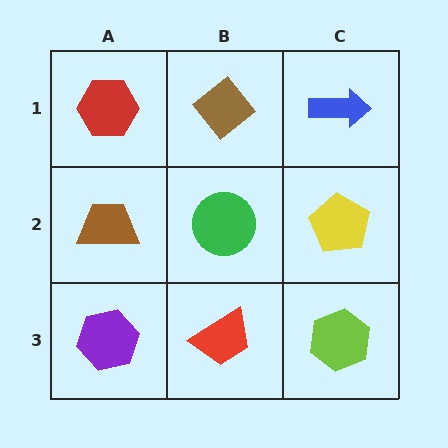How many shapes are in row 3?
3 shapes.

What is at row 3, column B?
A red trapezoid.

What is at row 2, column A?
A brown trapezoid.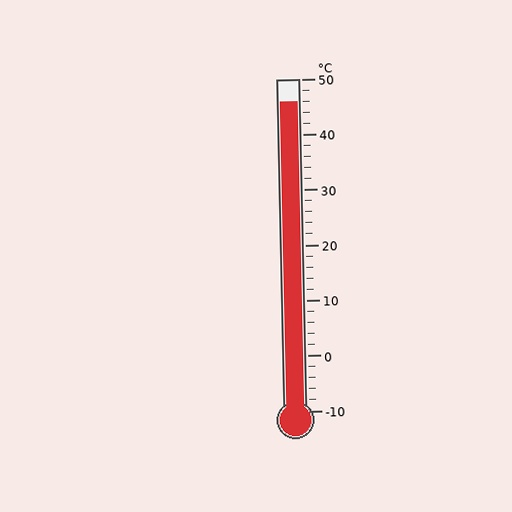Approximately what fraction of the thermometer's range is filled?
The thermometer is filled to approximately 95% of its range.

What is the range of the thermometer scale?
The thermometer scale ranges from -10°C to 50°C.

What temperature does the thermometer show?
The thermometer shows approximately 46°C.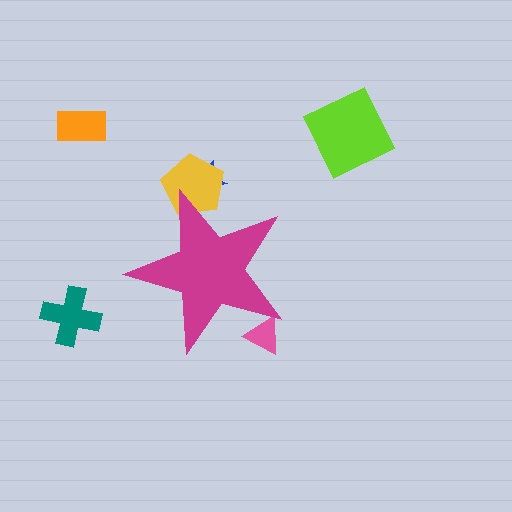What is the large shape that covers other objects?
A magenta star.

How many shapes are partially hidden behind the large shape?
3 shapes are partially hidden.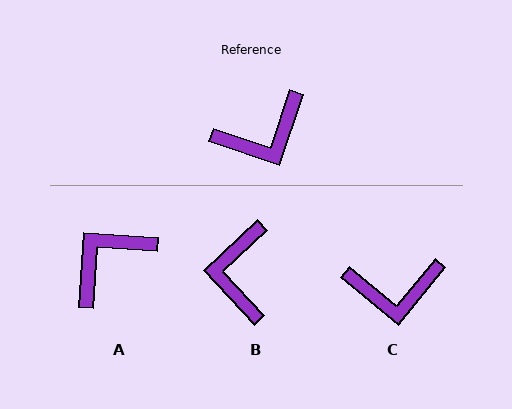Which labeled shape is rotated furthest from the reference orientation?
A, about 166 degrees away.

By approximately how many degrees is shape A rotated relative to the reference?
Approximately 166 degrees clockwise.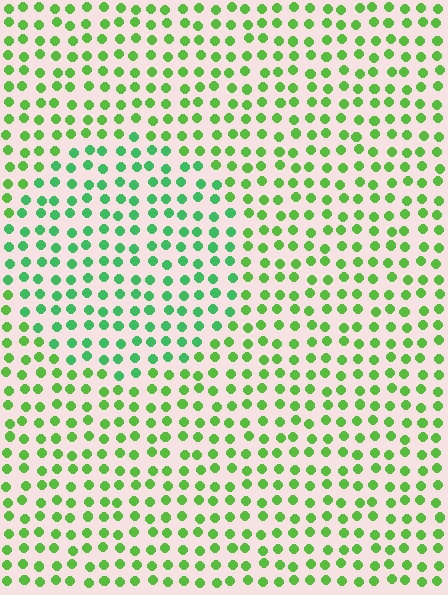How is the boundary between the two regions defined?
The boundary is defined purely by a slight shift in hue (about 29 degrees). Spacing, size, and orientation are identical on both sides.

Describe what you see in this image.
The image is filled with small lime elements in a uniform arrangement. A circle-shaped region is visible where the elements are tinted to a slightly different hue, forming a subtle color boundary.